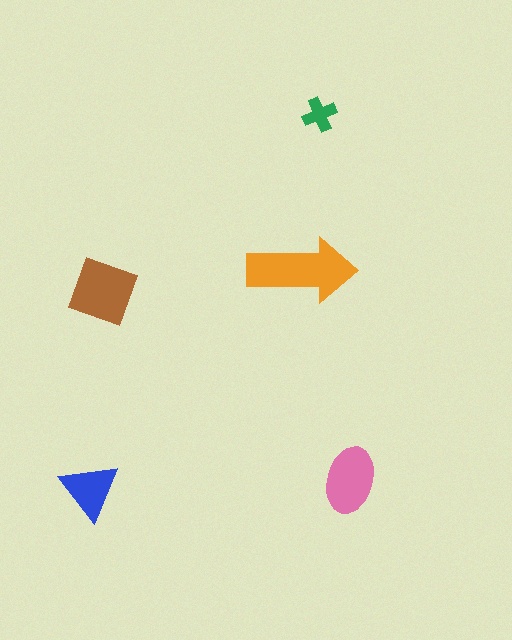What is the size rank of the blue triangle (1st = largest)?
4th.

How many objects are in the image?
There are 5 objects in the image.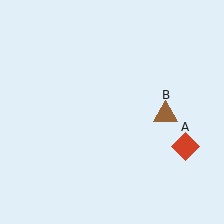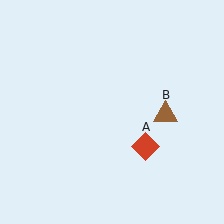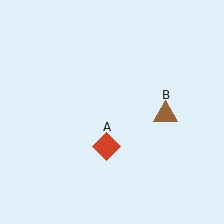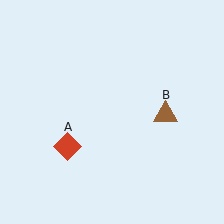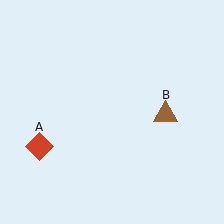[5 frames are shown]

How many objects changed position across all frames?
1 object changed position: red diamond (object A).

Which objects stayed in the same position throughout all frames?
Brown triangle (object B) remained stationary.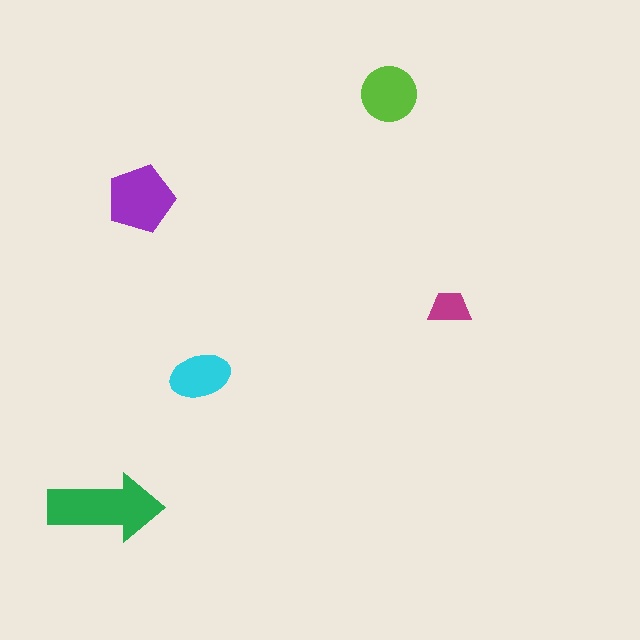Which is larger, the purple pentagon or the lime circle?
The purple pentagon.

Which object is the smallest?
The magenta trapezoid.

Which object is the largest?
The green arrow.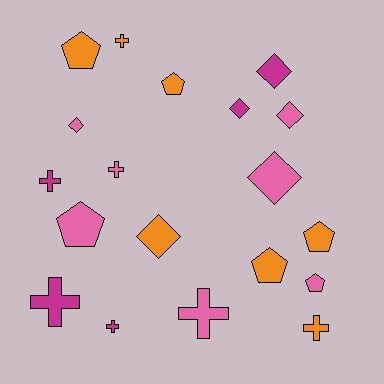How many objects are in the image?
There are 19 objects.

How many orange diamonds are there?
There is 1 orange diamond.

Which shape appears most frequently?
Cross, with 7 objects.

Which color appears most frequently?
Orange, with 7 objects.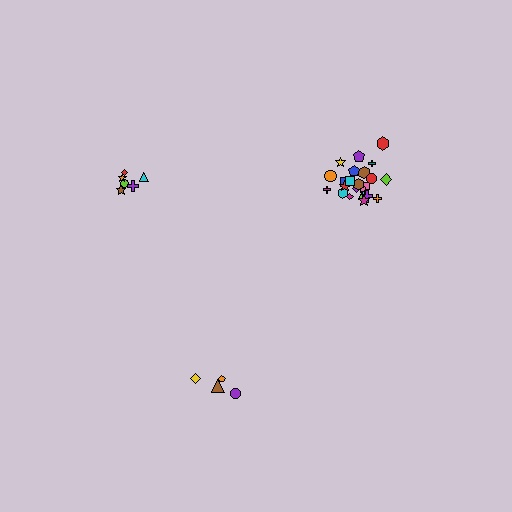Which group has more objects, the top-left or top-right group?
The top-right group.